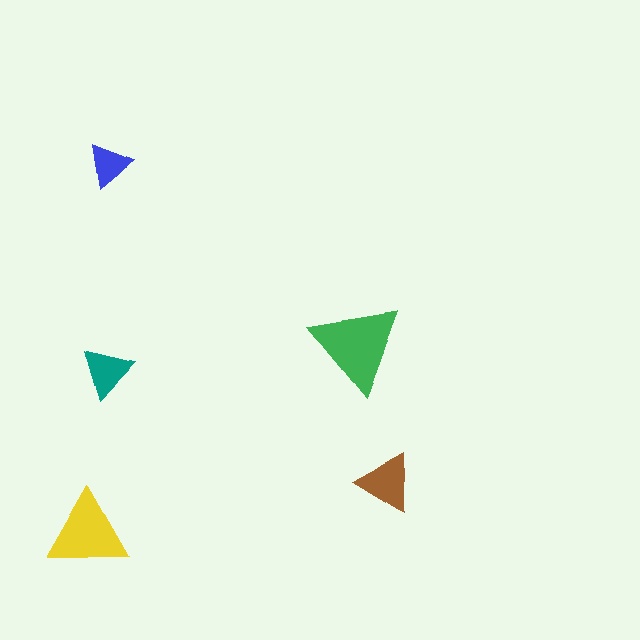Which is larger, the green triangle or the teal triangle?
The green one.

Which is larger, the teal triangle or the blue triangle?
The teal one.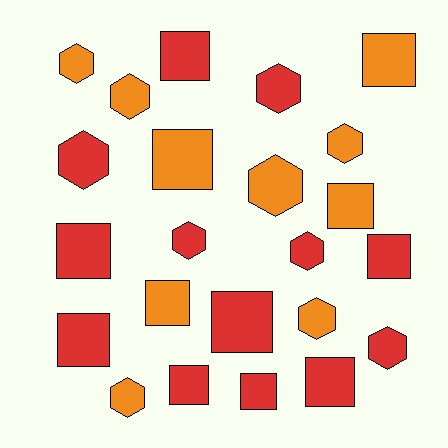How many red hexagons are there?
There are 5 red hexagons.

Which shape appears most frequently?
Square, with 12 objects.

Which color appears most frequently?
Red, with 13 objects.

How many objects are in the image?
There are 23 objects.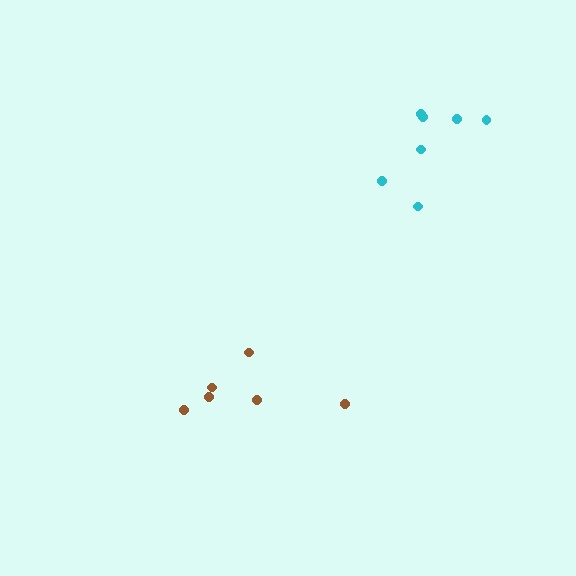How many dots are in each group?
Group 1: 6 dots, Group 2: 7 dots (13 total).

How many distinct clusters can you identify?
There are 2 distinct clusters.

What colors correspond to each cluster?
The clusters are colored: brown, cyan.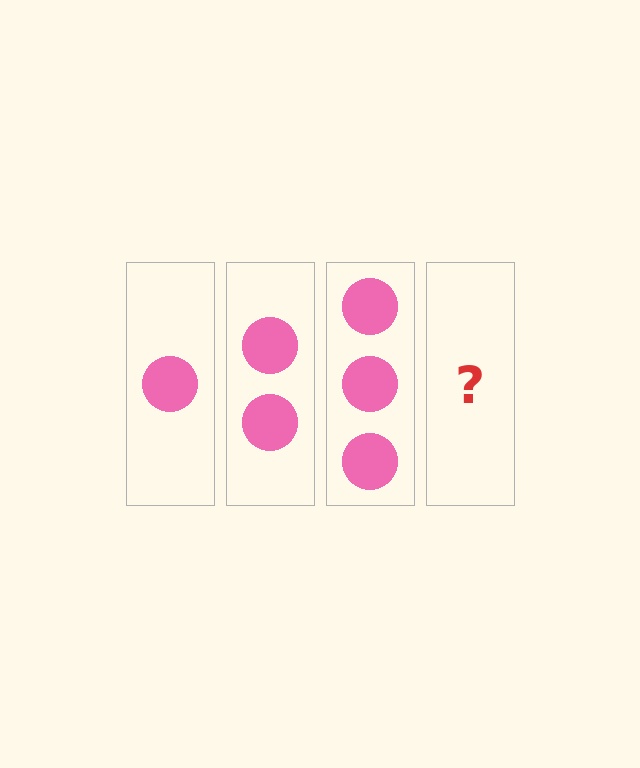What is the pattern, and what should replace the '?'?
The pattern is that each step adds one more circle. The '?' should be 4 circles.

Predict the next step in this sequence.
The next step is 4 circles.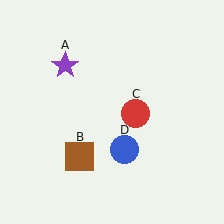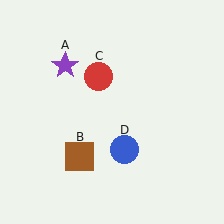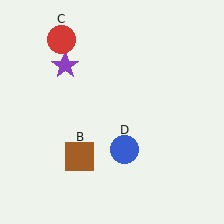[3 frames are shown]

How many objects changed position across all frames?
1 object changed position: red circle (object C).